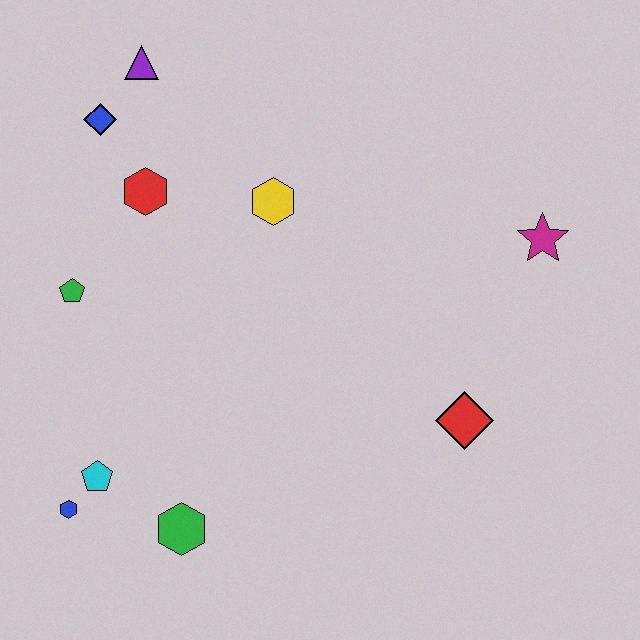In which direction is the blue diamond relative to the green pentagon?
The blue diamond is above the green pentagon.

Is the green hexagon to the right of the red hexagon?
Yes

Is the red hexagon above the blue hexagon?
Yes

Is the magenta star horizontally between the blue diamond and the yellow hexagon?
No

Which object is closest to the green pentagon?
The red hexagon is closest to the green pentagon.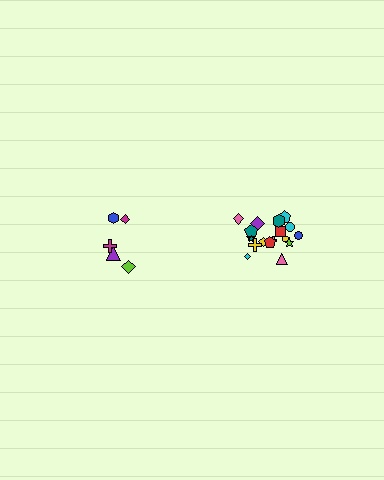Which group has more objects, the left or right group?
The right group.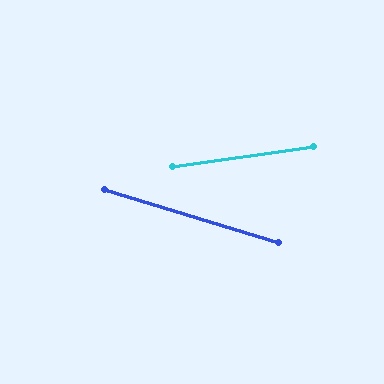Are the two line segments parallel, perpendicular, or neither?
Neither parallel nor perpendicular — they differ by about 25°.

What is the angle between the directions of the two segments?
Approximately 25 degrees.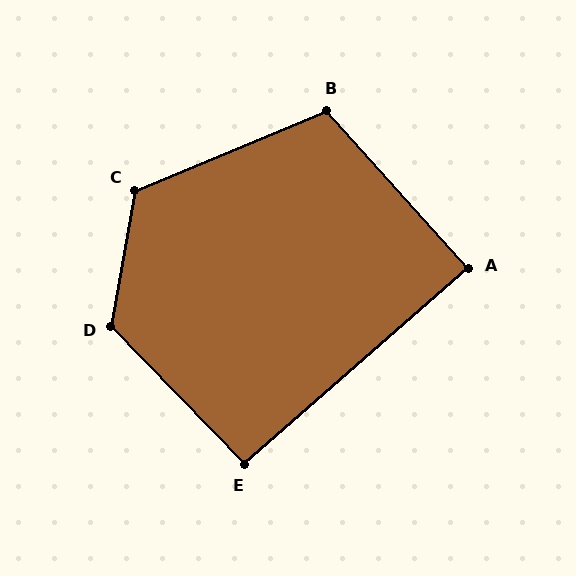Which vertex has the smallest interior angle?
A, at approximately 89 degrees.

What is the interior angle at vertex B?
Approximately 109 degrees (obtuse).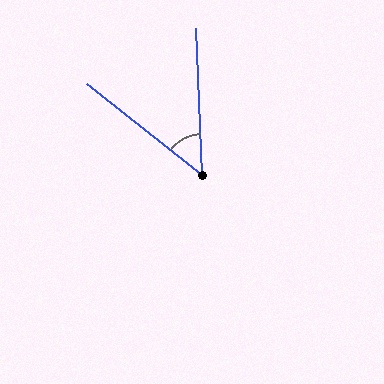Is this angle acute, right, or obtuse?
It is acute.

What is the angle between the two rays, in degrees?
Approximately 49 degrees.